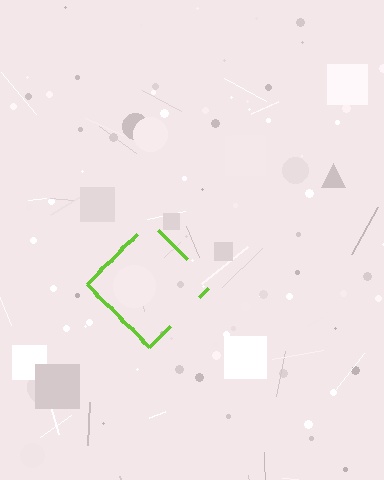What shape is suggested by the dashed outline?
The dashed outline suggests a diamond.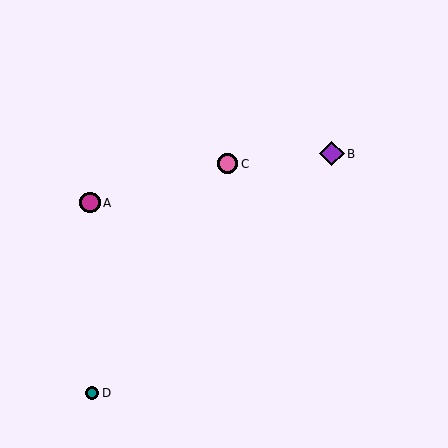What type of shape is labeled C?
Shape C is a pink circle.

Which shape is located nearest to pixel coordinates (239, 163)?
The pink circle (labeled C) at (228, 164) is nearest to that location.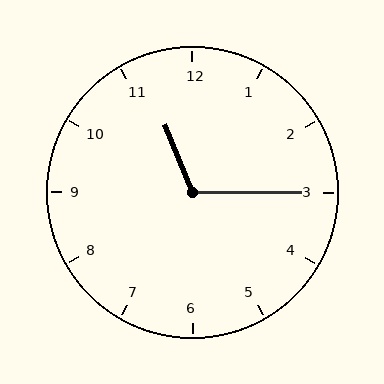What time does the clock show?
11:15.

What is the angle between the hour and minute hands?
Approximately 112 degrees.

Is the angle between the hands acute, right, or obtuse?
It is obtuse.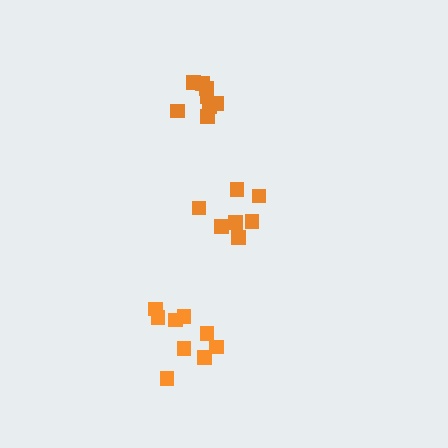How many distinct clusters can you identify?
There are 3 distinct clusters.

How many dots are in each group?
Group 1: 7 dots, Group 2: 8 dots, Group 3: 9 dots (24 total).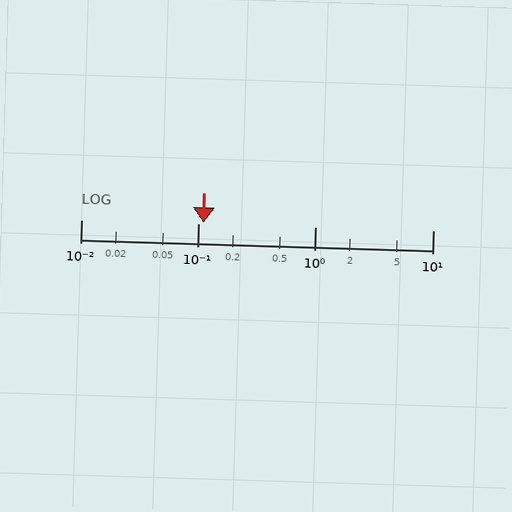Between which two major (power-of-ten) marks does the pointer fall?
The pointer is between 0.1 and 1.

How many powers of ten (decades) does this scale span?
The scale spans 3 decades, from 0.01 to 10.